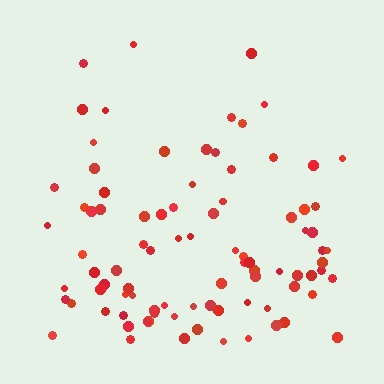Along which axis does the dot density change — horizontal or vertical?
Vertical.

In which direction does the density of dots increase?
From top to bottom, with the bottom side densest.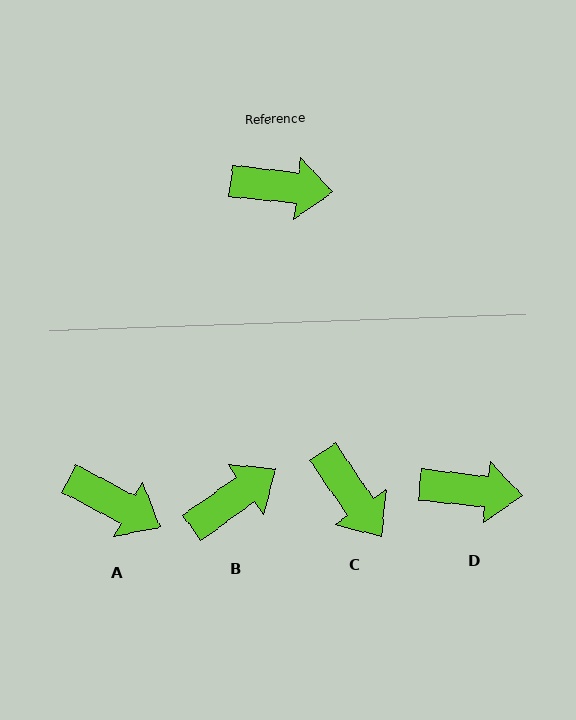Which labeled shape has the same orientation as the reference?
D.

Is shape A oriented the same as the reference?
No, it is off by about 22 degrees.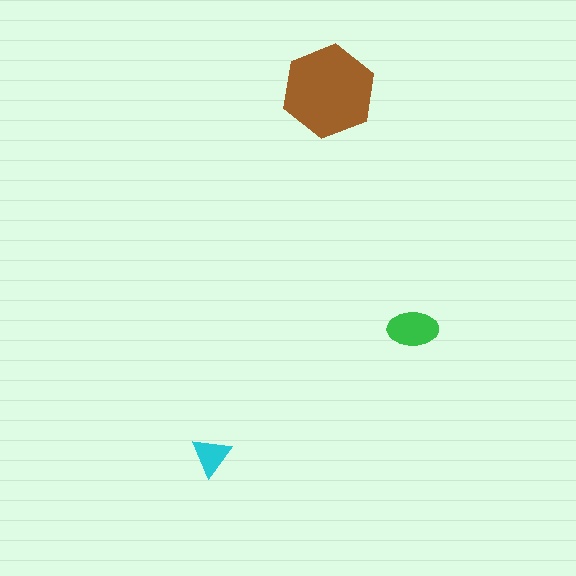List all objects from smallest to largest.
The cyan triangle, the green ellipse, the brown hexagon.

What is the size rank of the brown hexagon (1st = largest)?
1st.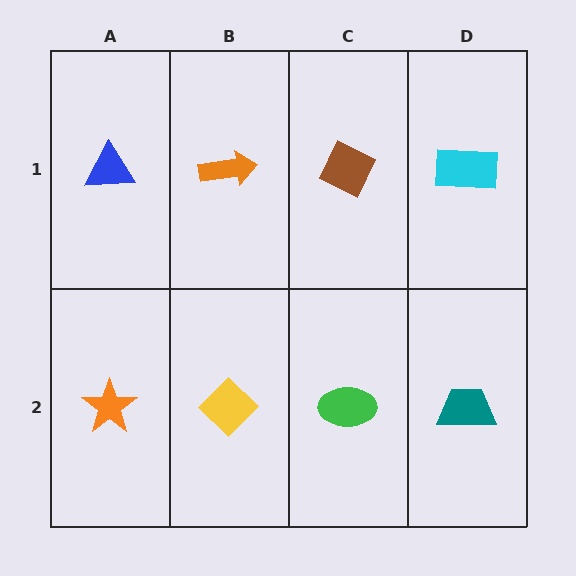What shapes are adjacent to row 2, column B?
An orange arrow (row 1, column B), an orange star (row 2, column A), a green ellipse (row 2, column C).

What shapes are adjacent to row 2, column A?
A blue triangle (row 1, column A), a yellow diamond (row 2, column B).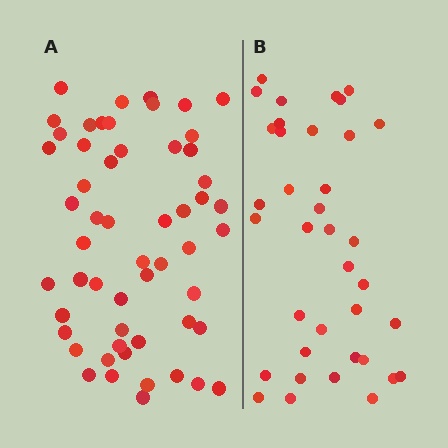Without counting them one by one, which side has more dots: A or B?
Region A (the left region) has more dots.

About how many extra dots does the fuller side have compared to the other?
Region A has approximately 20 more dots than region B.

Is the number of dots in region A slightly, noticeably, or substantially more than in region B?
Region A has substantially more. The ratio is roughly 1.5 to 1.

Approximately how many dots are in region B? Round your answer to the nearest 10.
About 40 dots. (The exact count is 37, which rounds to 40.)